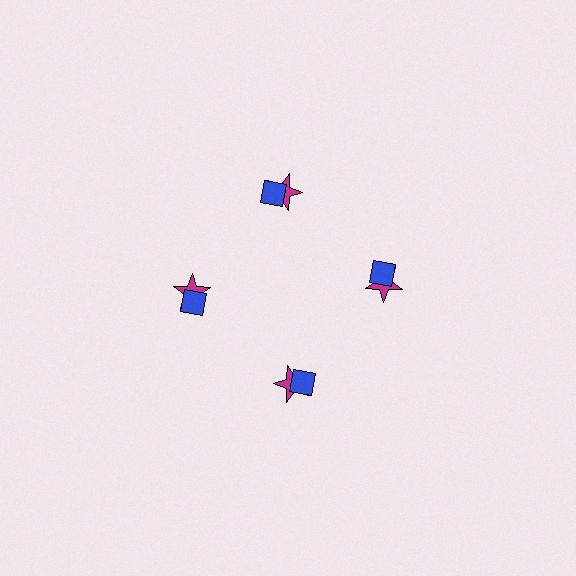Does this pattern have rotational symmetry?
Yes, this pattern has 4-fold rotational symmetry. It looks the same after rotating 90 degrees around the center.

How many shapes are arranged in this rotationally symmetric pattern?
There are 8 shapes, arranged in 4 groups of 2.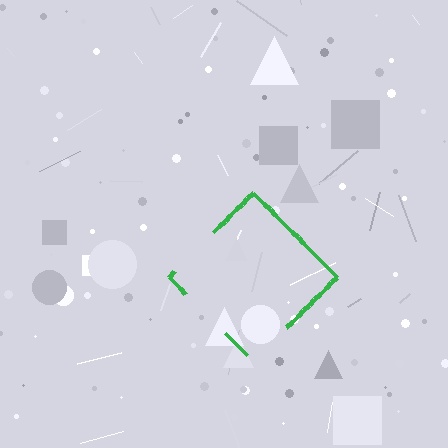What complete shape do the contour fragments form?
The contour fragments form a diamond.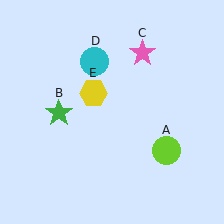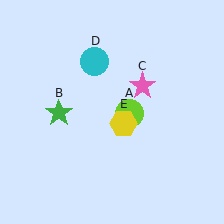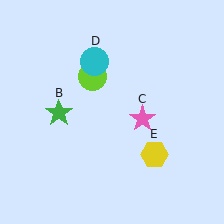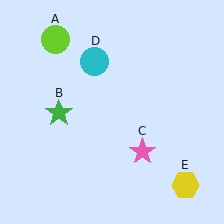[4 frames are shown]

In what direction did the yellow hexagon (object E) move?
The yellow hexagon (object E) moved down and to the right.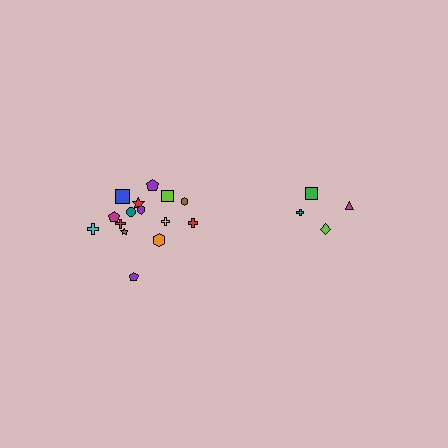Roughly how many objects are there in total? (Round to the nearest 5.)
Roughly 20 objects in total.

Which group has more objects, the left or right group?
The left group.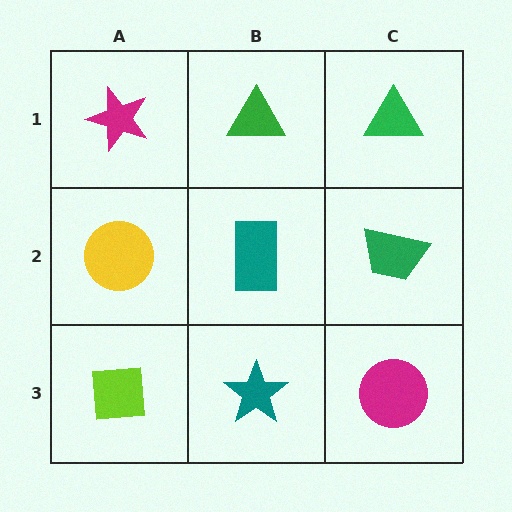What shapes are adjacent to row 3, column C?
A green trapezoid (row 2, column C), a teal star (row 3, column B).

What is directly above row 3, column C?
A green trapezoid.